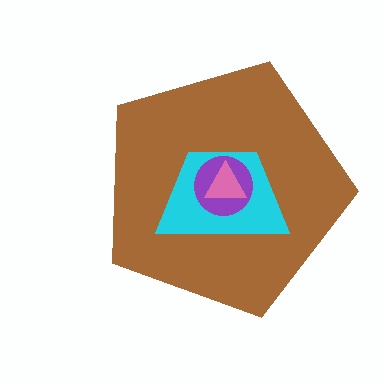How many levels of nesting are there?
4.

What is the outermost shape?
The brown pentagon.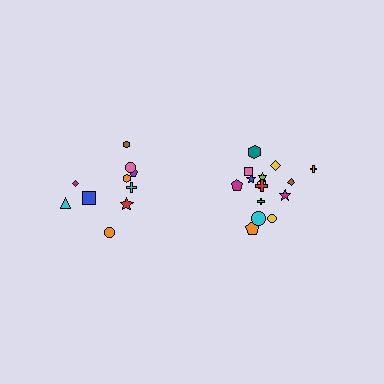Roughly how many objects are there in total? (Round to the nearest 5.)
Roughly 25 objects in total.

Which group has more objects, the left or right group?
The right group.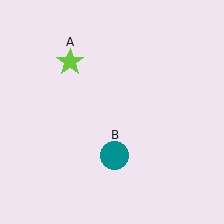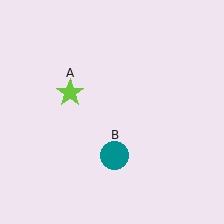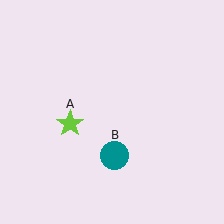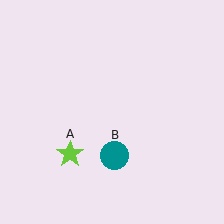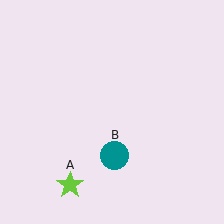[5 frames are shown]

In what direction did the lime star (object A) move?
The lime star (object A) moved down.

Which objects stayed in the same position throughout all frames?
Teal circle (object B) remained stationary.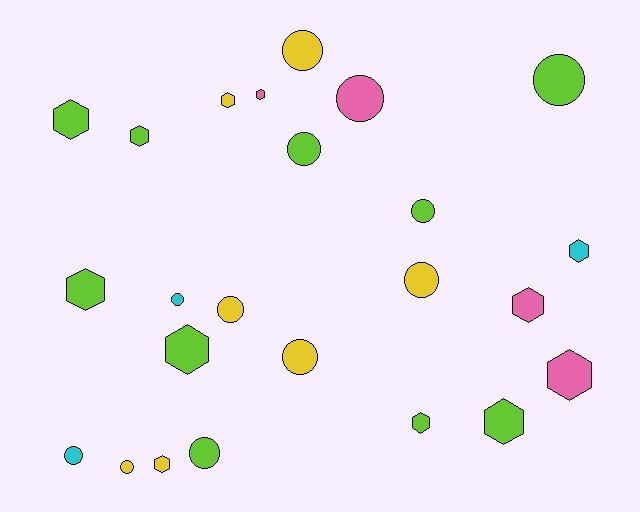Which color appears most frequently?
Lime, with 10 objects.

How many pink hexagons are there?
There are 3 pink hexagons.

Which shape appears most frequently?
Hexagon, with 12 objects.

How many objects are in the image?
There are 24 objects.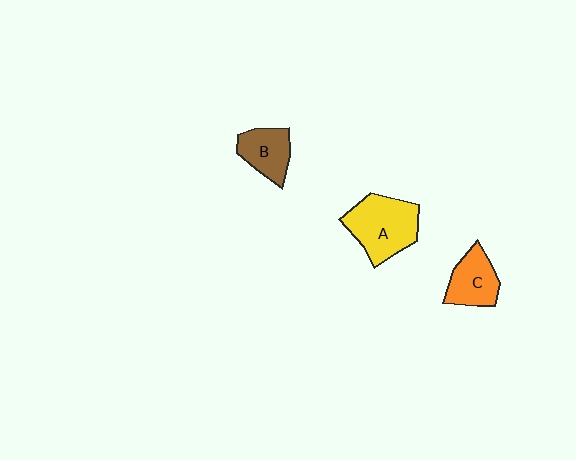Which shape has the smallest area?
Shape B (brown).